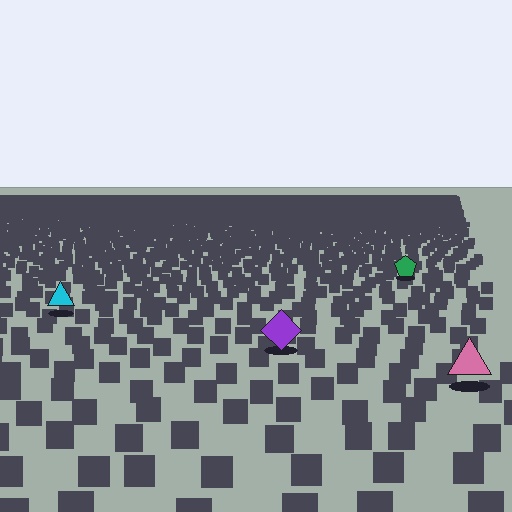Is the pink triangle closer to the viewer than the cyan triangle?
Yes. The pink triangle is closer — you can tell from the texture gradient: the ground texture is coarser near it.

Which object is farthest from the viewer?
The green pentagon is farthest from the viewer. It appears smaller and the ground texture around it is denser.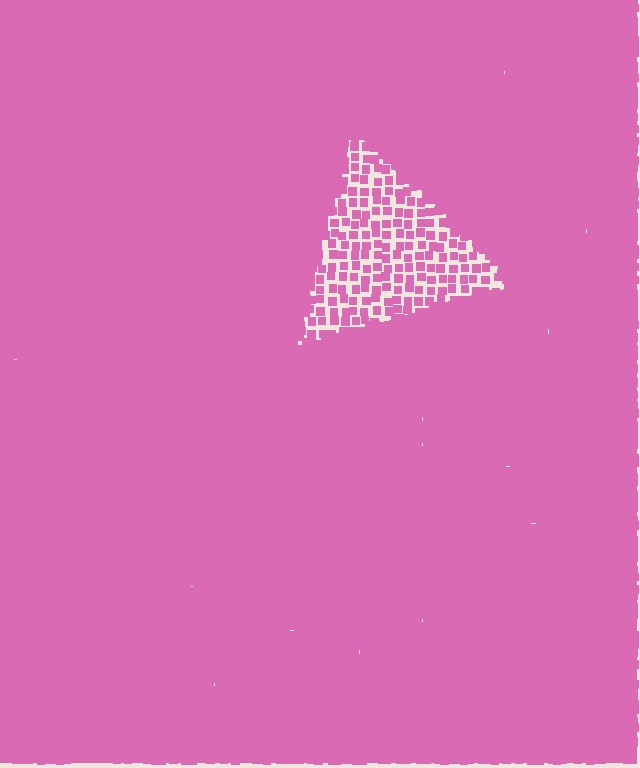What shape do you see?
I see a triangle.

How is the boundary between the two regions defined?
The boundary is defined by a change in element density (approximately 3.0x ratio). All elements are the same color, size, and shape.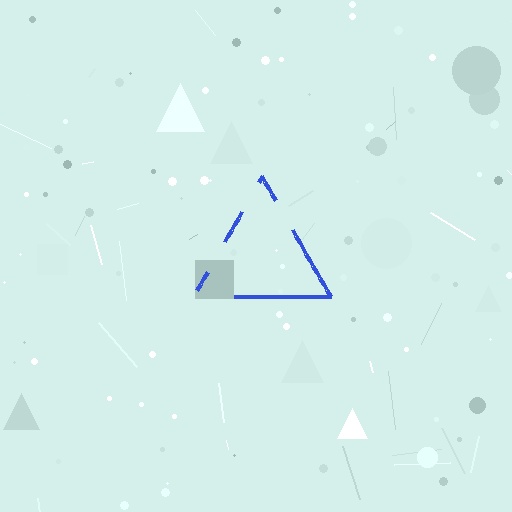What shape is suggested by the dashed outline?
The dashed outline suggests a triangle.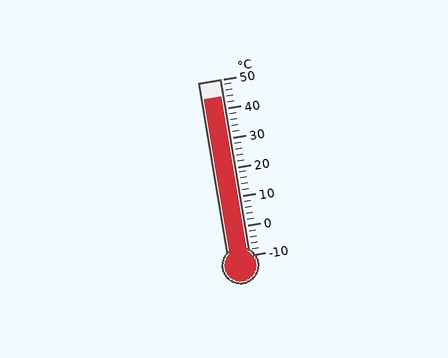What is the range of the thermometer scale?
The thermometer scale ranges from -10°C to 50°C.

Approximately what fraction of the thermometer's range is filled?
The thermometer is filled to approximately 90% of its range.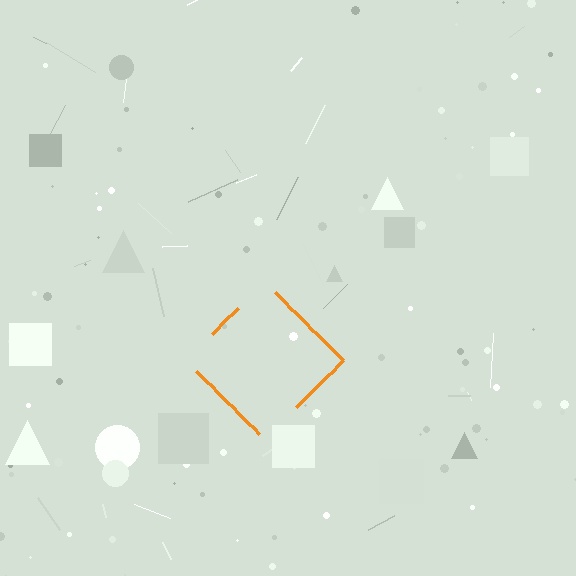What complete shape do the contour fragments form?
The contour fragments form a diamond.